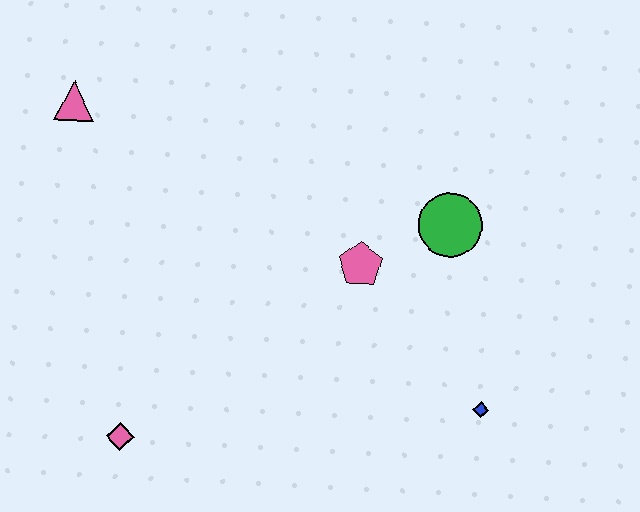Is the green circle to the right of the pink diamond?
Yes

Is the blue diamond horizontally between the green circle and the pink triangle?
No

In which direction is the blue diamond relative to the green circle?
The blue diamond is below the green circle.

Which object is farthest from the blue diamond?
The pink triangle is farthest from the blue diamond.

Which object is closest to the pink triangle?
The pink pentagon is closest to the pink triangle.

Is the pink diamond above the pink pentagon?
No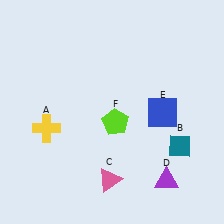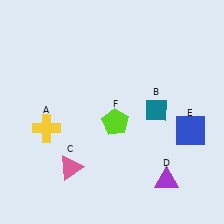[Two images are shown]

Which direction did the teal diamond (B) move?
The teal diamond (B) moved up.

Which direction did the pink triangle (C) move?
The pink triangle (C) moved left.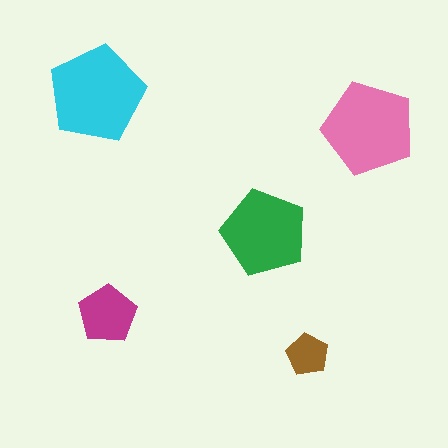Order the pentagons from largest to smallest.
the cyan one, the pink one, the green one, the magenta one, the brown one.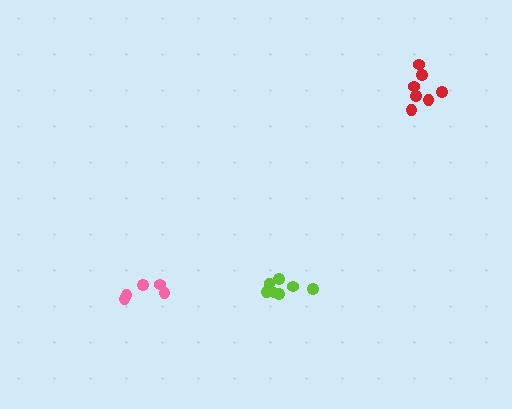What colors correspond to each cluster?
The clusters are colored: lime, red, pink.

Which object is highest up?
The red cluster is topmost.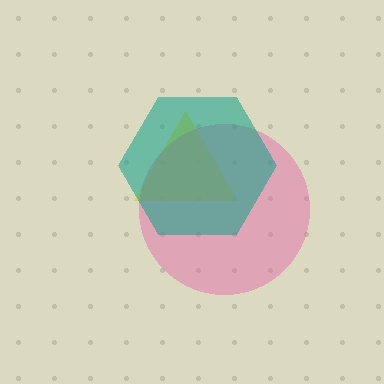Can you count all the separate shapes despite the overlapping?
Yes, there are 3 separate shapes.